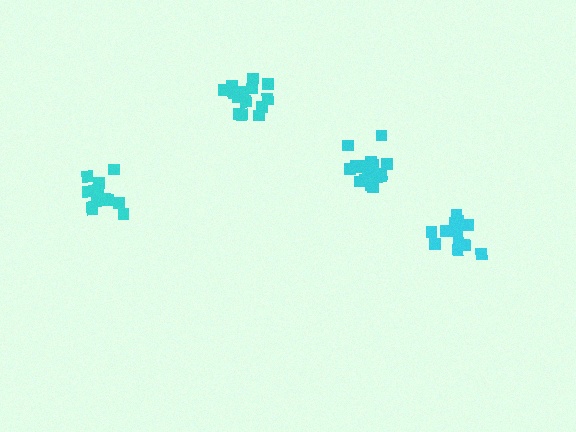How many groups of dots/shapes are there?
There are 4 groups.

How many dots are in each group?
Group 1: 18 dots, Group 2: 13 dots, Group 3: 15 dots, Group 4: 13 dots (59 total).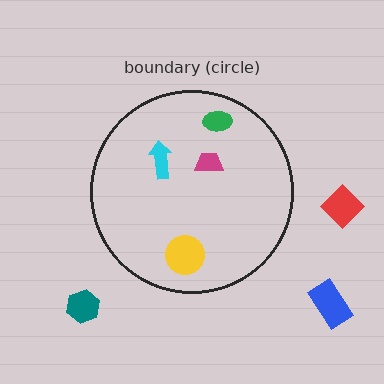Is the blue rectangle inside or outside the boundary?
Outside.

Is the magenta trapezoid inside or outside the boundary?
Inside.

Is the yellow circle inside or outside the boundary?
Inside.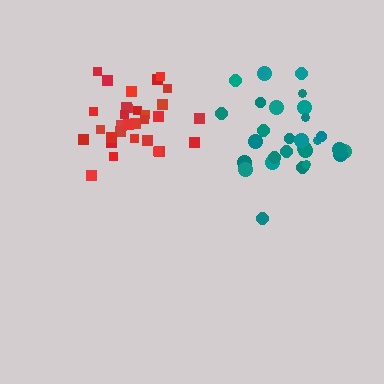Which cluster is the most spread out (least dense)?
Teal.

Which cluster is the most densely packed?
Red.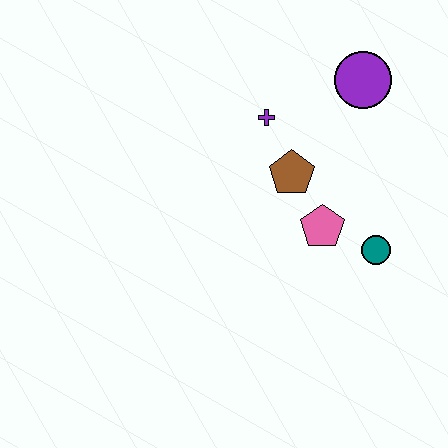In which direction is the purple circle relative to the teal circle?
The purple circle is above the teal circle.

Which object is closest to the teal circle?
The pink pentagon is closest to the teal circle.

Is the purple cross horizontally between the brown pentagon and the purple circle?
No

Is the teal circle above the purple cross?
No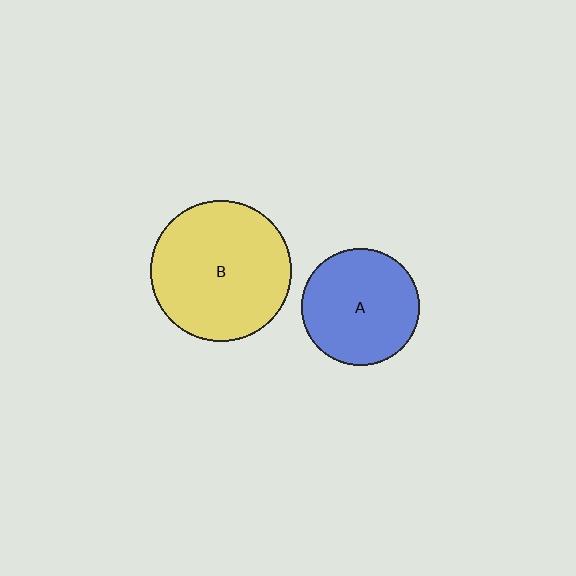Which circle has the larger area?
Circle B (yellow).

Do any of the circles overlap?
No, none of the circles overlap.